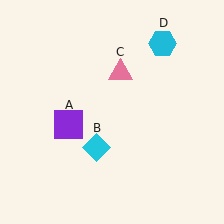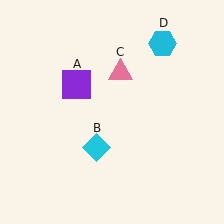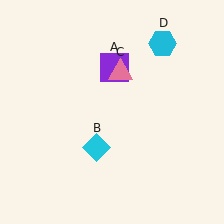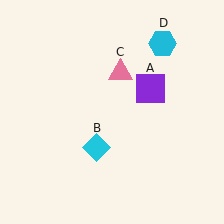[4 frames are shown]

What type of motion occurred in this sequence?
The purple square (object A) rotated clockwise around the center of the scene.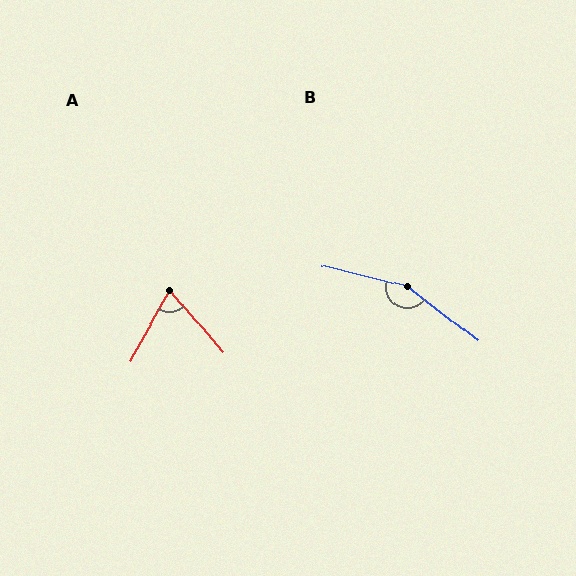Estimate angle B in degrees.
Approximately 156 degrees.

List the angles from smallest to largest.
A (70°), B (156°).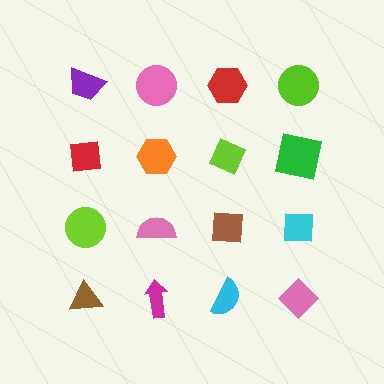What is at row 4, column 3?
A cyan semicircle.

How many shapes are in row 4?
4 shapes.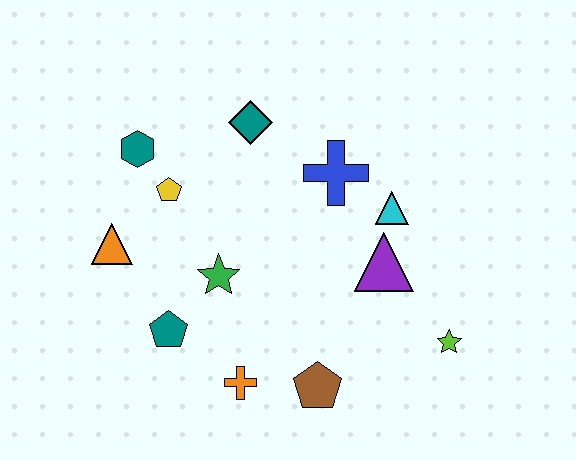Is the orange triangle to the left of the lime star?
Yes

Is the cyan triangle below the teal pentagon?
No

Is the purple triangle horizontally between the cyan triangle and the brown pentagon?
Yes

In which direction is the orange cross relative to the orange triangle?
The orange cross is below the orange triangle.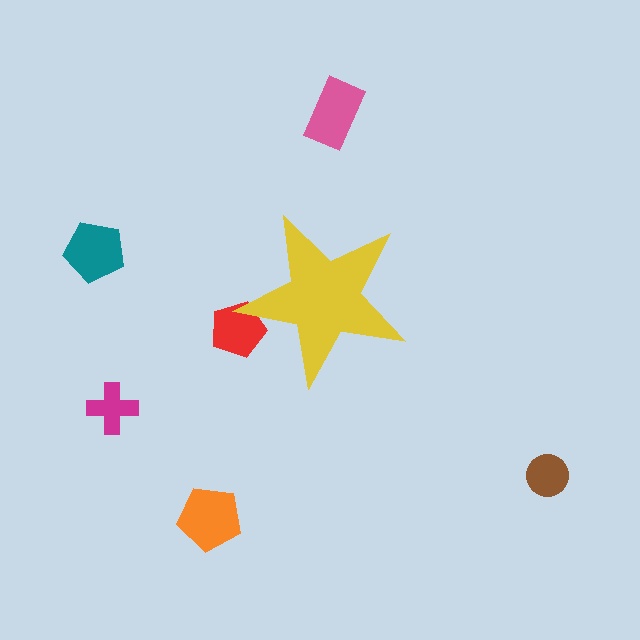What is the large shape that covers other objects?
A yellow star.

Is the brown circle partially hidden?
No, the brown circle is fully visible.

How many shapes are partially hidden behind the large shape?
1 shape is partially hidden.